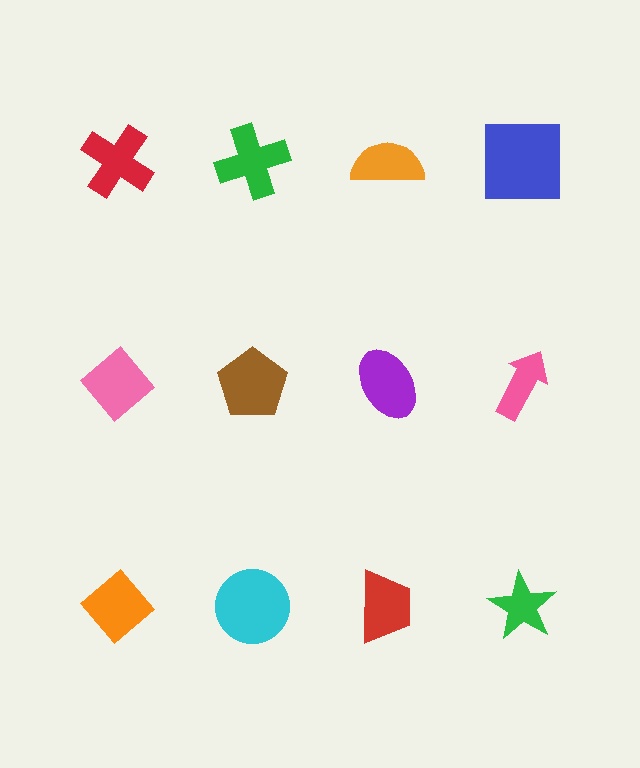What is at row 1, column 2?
A green cross.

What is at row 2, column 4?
A pink arrow.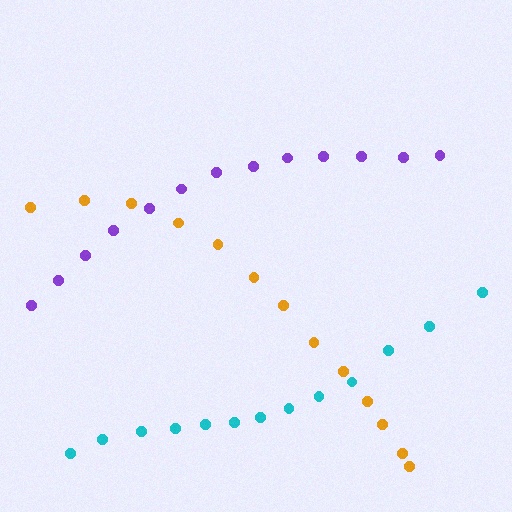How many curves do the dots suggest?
There are 3 distinct paths.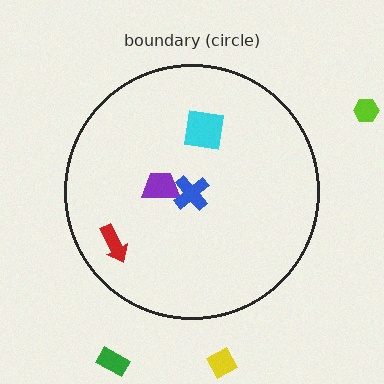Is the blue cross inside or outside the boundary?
Inside.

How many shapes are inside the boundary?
4 inside, 3 outside.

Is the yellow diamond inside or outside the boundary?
Outside.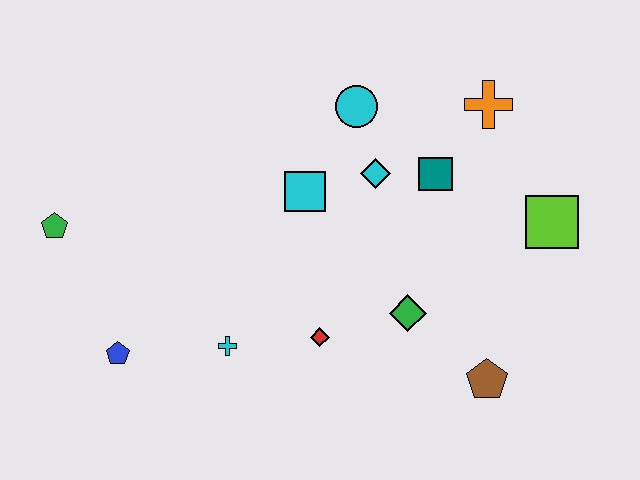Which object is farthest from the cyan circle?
The blue pentagon is farthest from the cyan circle.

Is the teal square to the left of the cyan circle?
No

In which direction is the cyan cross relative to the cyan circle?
The cyan cross is below the cyan circle.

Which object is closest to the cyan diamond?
The teal square is closest to the cyan diamond.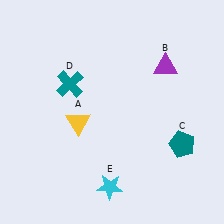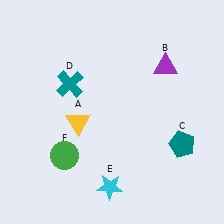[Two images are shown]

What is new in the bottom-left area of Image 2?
A green circle (F) was added in the bottom-left area of Image 2.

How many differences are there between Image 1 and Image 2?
There is 1 difference between the two images.